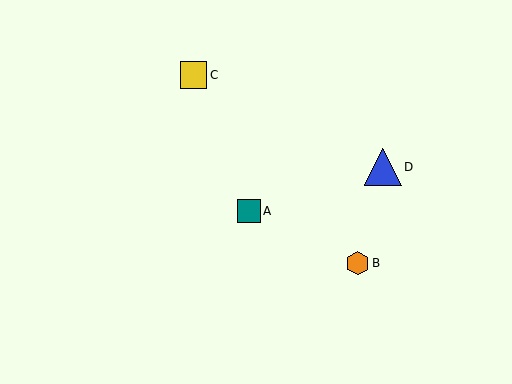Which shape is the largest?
The blue triangle (labeled D) is the largest.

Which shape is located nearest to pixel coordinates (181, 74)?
The yellow square (labeled C) at (194, 75) is nearest to that location.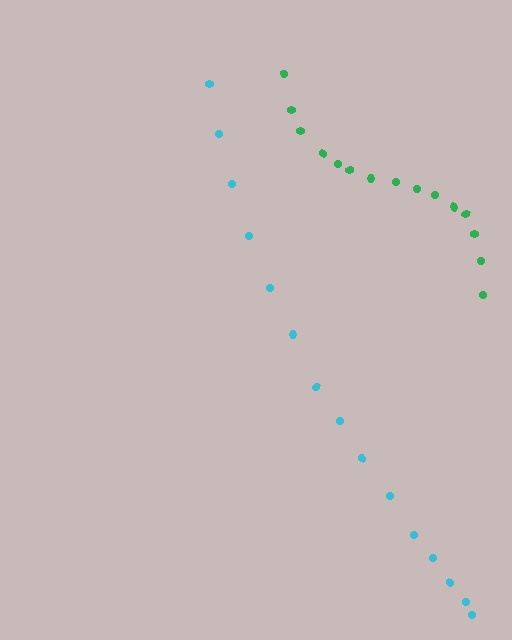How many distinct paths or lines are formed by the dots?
There are 2 distinct paths.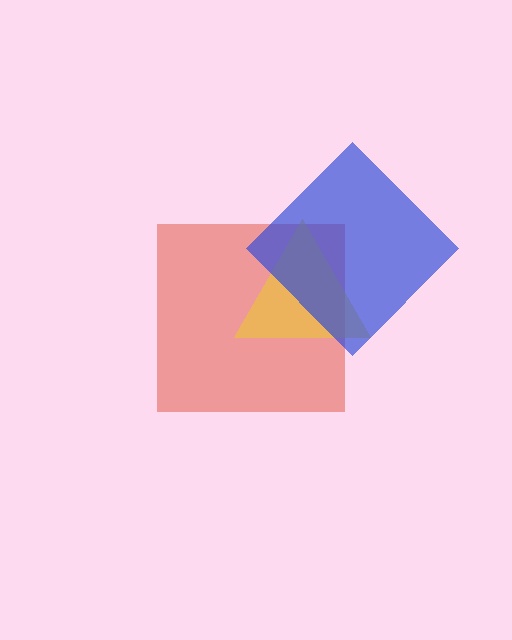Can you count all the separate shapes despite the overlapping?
Yes, there are 3 separate shapes.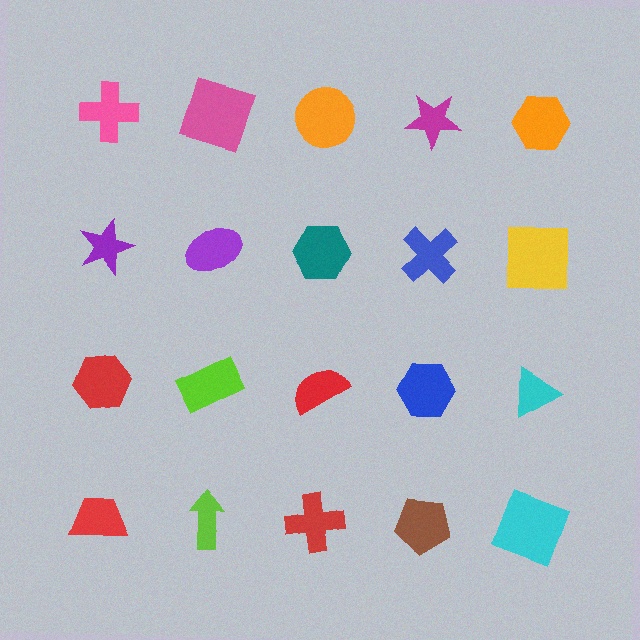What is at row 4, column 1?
A red trapezoid.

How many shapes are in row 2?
5 shapes.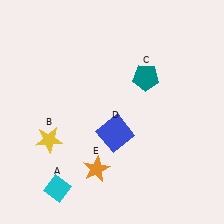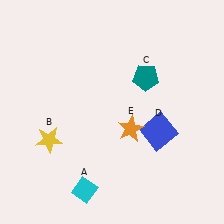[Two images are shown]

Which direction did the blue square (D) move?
The blue square (D) moved right.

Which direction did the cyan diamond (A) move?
The cyan diamond (A) moved right.